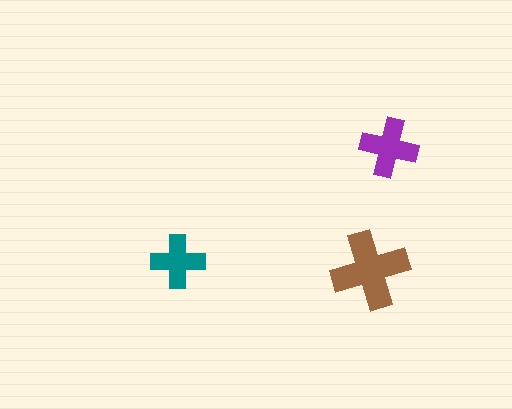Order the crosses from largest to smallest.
the brown one, the purple one, the teal one.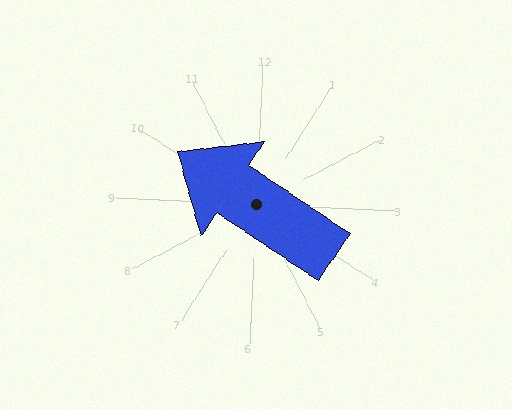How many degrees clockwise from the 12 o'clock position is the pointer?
Approximately 301 degrees.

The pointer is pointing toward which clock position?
Roughly 10 o'clock.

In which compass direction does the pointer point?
Northwest.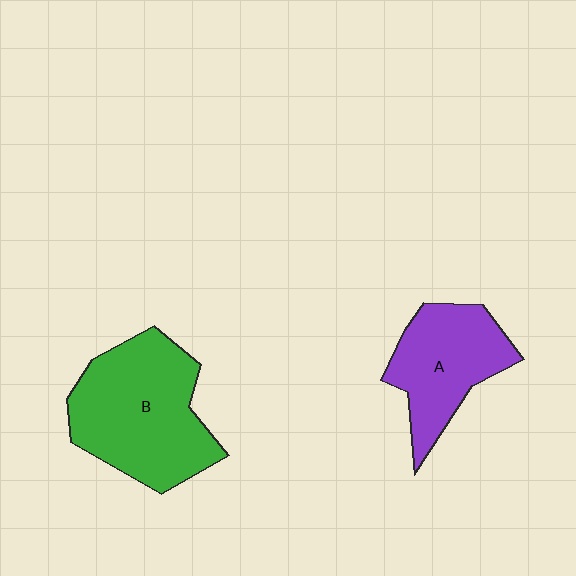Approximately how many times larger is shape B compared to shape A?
Approximately 1.5 times.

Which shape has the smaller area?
Shape A (purple).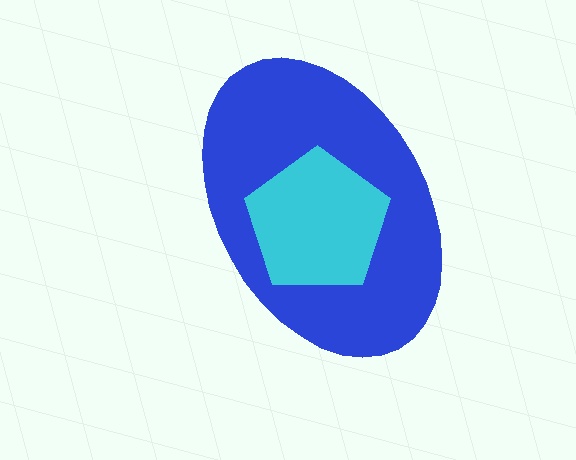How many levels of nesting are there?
2.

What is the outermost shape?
The blue ellipse.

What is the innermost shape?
The cyan pentagon.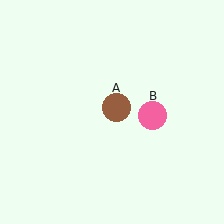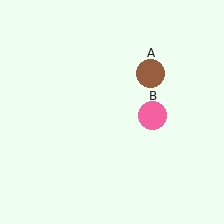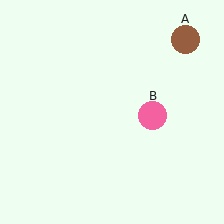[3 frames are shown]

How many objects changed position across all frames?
1 object changed position: brown circle (object A).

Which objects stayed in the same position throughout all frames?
Pink circle (object B) remained stationary.